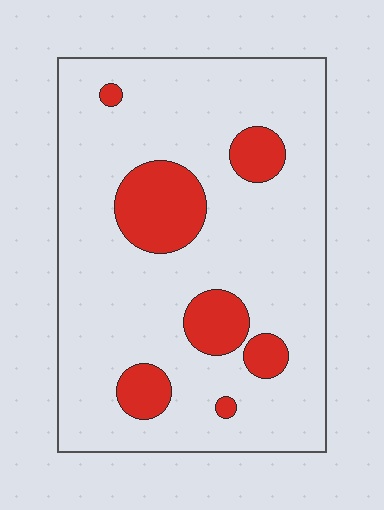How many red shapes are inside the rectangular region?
7.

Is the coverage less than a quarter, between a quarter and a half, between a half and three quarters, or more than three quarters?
Less than a quarter.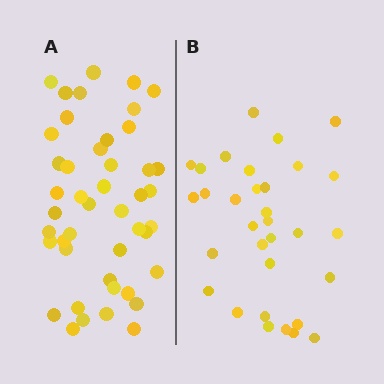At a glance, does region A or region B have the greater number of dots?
Region A (the left region) has more dots.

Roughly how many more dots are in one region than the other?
Region A has approximately 15 more dots than region B.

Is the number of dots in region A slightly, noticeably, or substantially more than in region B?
Region A has noticeably more, but not dramatically so. The ratio is roughly 1.4 to 1.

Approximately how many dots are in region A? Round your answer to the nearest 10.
About 40 dots. (The exact count is 45, which rounds to 40.)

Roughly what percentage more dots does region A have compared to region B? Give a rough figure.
About 40% more.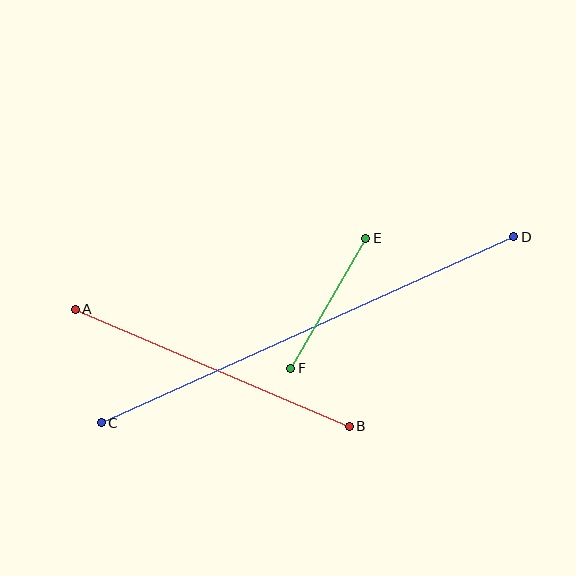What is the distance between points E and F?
The distance is approximately 150 pixels.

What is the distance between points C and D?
The distance is approximately 453 pixels.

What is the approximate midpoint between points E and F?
The midpoint is at approximately (328, 303) pixels.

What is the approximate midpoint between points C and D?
The midpoint is at approximately (308, 330) pixels.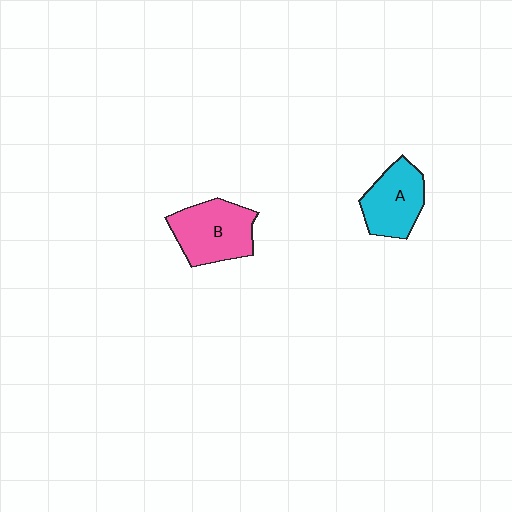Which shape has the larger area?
Shape B (pink).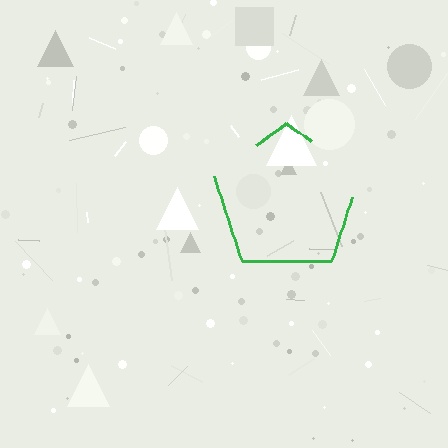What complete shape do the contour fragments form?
The contour fragments form a pentagon.